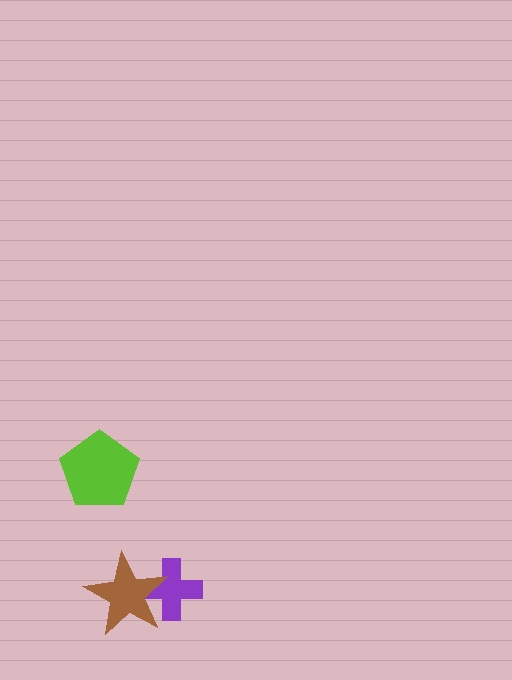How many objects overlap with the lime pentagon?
0 objects overlap with the lime pentagon.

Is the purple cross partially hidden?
Yes, it is partially covered by another shape.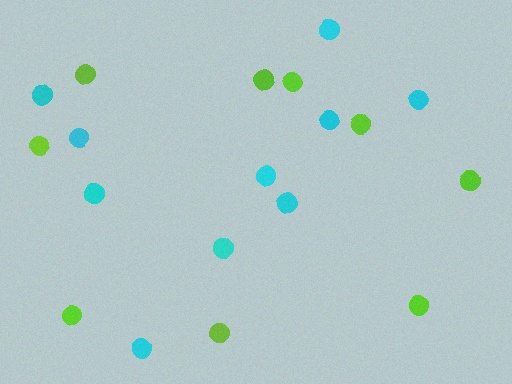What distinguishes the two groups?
There are 2 groups: one group of lime circles (9) and one group of cyan circles (10).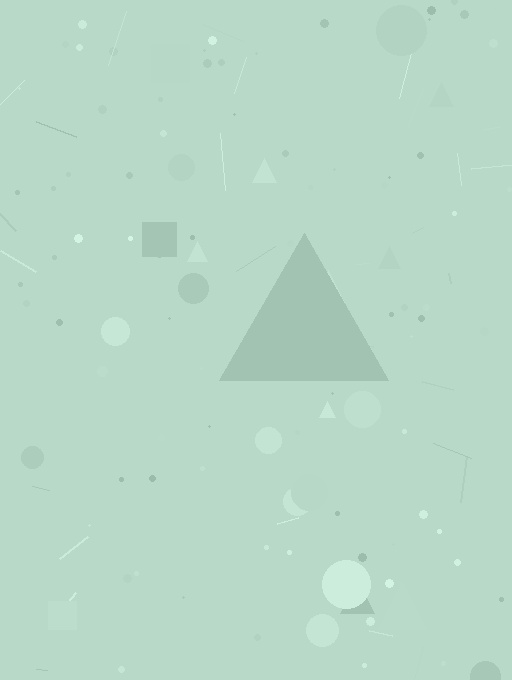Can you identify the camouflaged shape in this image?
The camouflaged shape is a triangle.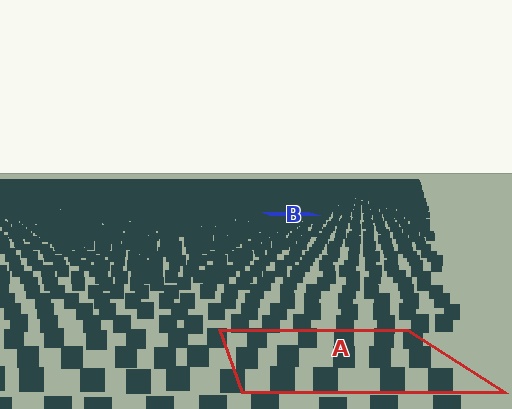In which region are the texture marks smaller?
The texture marks are smaller in region B, because it is farther away.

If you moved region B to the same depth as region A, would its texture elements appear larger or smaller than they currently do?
They would appear larger. At a closer depth, the same texture elements are projected at a bigger on-screen size.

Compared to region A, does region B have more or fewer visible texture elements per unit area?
Region B has more texture elements per unit area — they are packed more densely because it is farther away.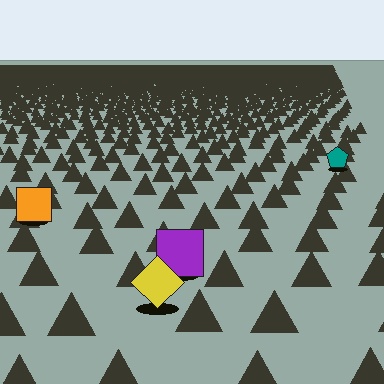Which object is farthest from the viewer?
The teal pentagon is farthest from the viewer. It appears smaller and the ground texture around it is denser.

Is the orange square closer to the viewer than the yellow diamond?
No. The yellow diamond is closer — you can tell from the texture gradient: the ground texture is coarser near it.